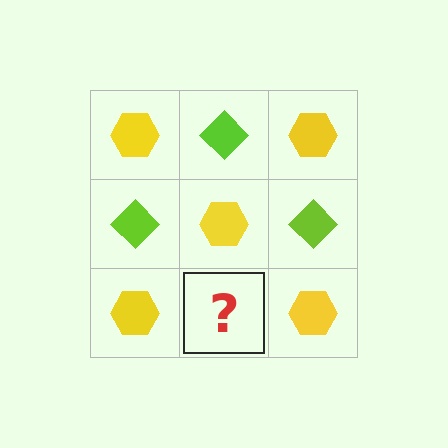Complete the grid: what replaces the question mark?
The question mark should be replaced with a lime diamond.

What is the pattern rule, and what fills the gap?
The rule is that it alternates yellow hexagon and lime diamond in a checkerboard pattern. The gap should be filled with a lime diamond.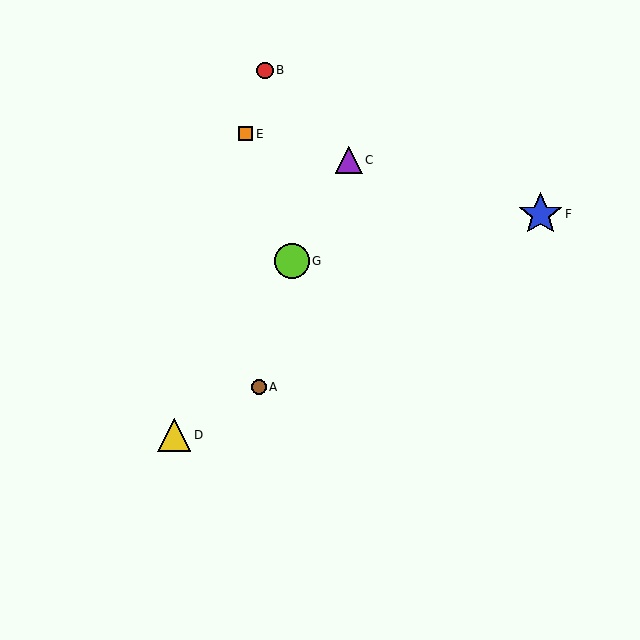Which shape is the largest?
The blue star (labeled F) is the largest.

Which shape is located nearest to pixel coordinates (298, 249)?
The lime circle (labeled G) at (292, 261) is nearest to that location.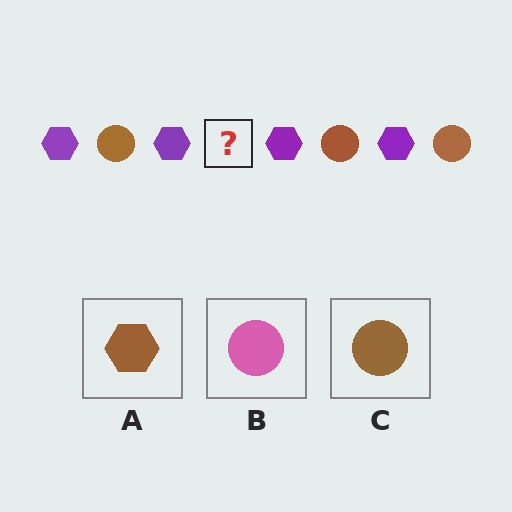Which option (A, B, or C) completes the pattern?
C.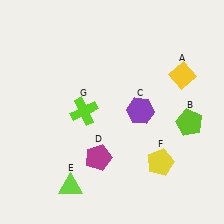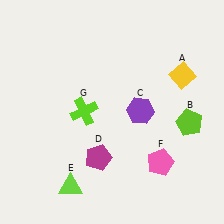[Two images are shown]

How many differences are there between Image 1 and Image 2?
There is 1 difference between the two images.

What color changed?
The pentagon (F) changed from yellow in Image 1 to pink in Image 2.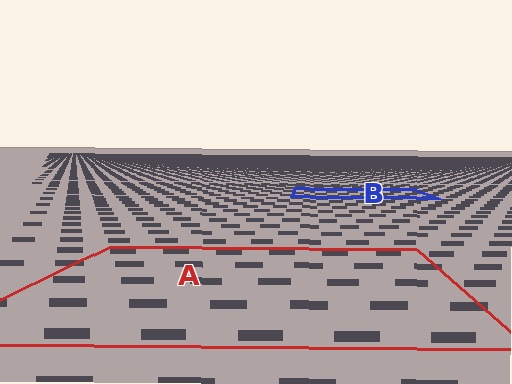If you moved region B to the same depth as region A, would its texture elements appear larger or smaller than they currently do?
They would appear larger. At a closer depth, the same texture elements are projected at a bigger on-screen size.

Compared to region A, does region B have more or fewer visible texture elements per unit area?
Region B has more texture elements per unit area — they are packed more densely because it is farther away.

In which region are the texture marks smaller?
The texture marks are smaller in region B, because it is farther away.